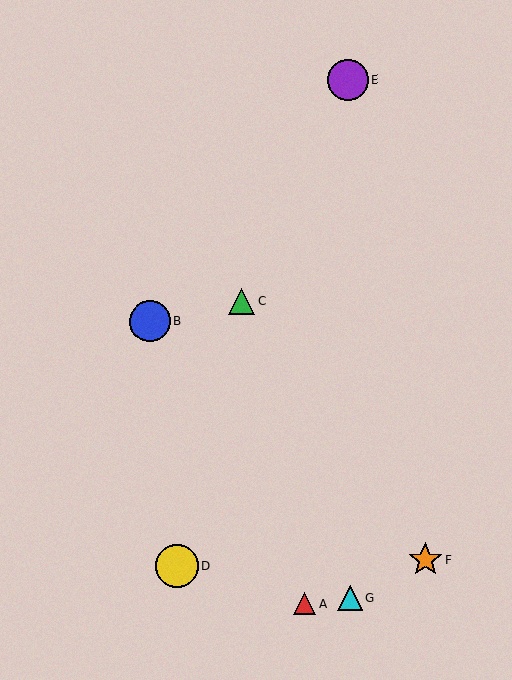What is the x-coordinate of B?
Object B is at x≈150.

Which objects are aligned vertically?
Objects E, G are aligned vertically.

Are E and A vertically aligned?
No, E is at x≈348 and A is at x≈304.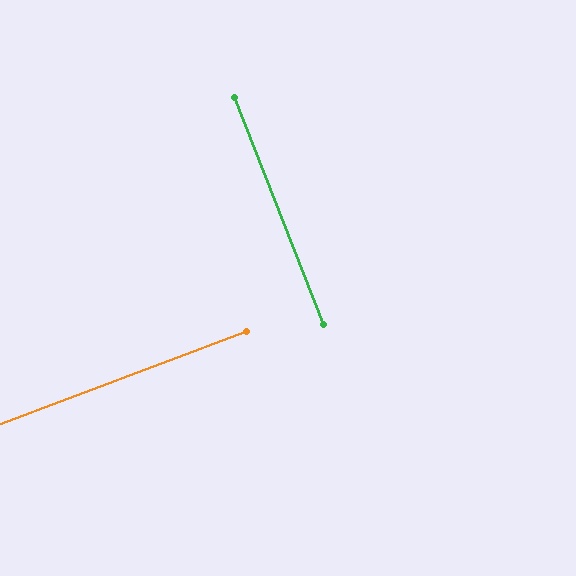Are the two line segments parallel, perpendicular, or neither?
Perpendicular — they meet at approximately 89°.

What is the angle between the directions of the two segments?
Approximately 89 degrees.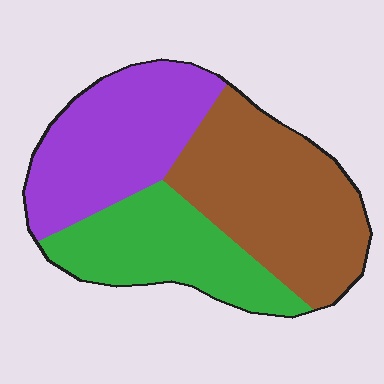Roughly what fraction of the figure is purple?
Purple takes up between a sixth and a third of the figure.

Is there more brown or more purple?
Brown.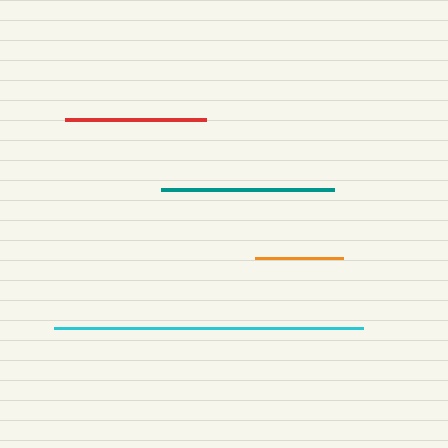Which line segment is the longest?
The cyan line is the longest at approximately 309 pixels.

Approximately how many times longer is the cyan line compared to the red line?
The cyan line is approximately 2.2 times the length of the red line.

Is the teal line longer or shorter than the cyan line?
The cyan line is longer than the teal line.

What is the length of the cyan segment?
The cyan segment is approximately 309 pixels long.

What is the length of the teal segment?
The teal segment is approximately 174 pixels long.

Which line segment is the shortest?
The orange line is the shortest at approximately 88 pixels.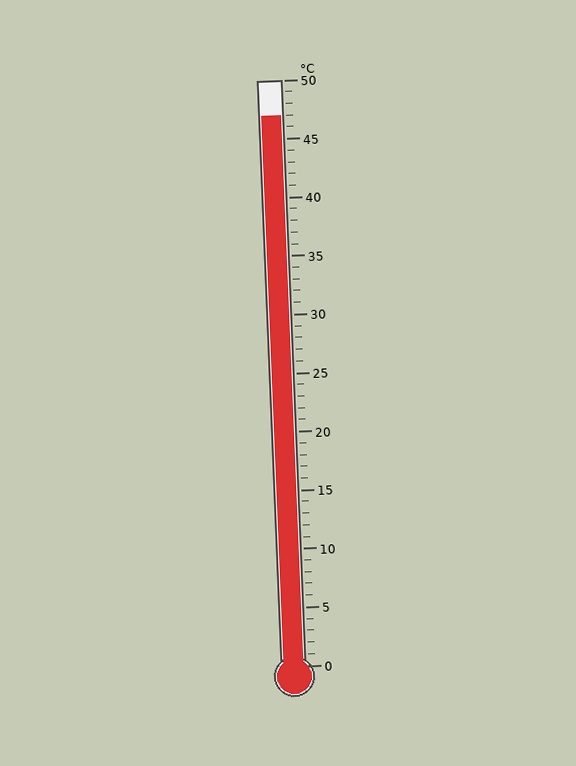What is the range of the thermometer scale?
The thermometer scale ranges from 0°C to 50°C.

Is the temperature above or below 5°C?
The temperature is above 5°C.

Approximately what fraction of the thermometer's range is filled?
The thermometer is filled to approximately 95% of its range.